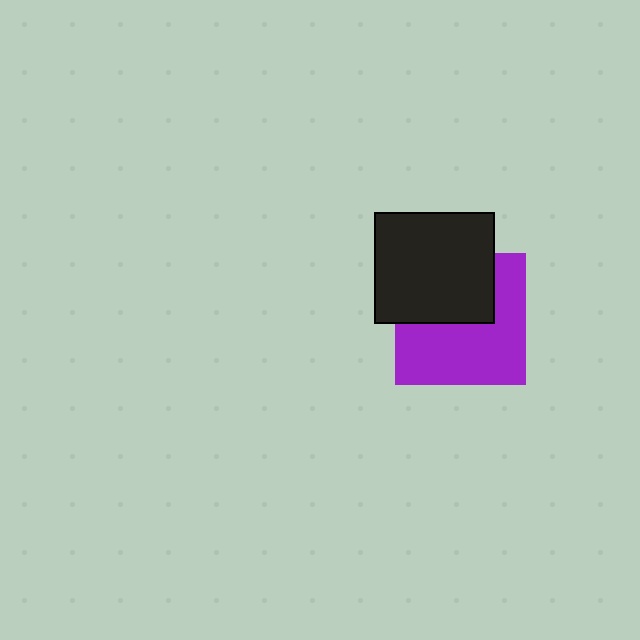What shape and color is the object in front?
The object in front is a black rectangle.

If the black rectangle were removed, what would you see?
You would see the complete purple square.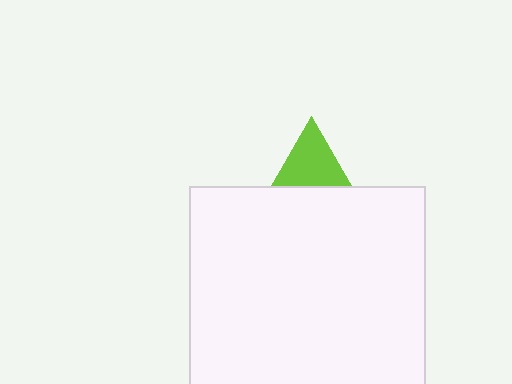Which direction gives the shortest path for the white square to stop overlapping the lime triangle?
Moving down gives the shortest separation.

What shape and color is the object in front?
The object in front is a white square.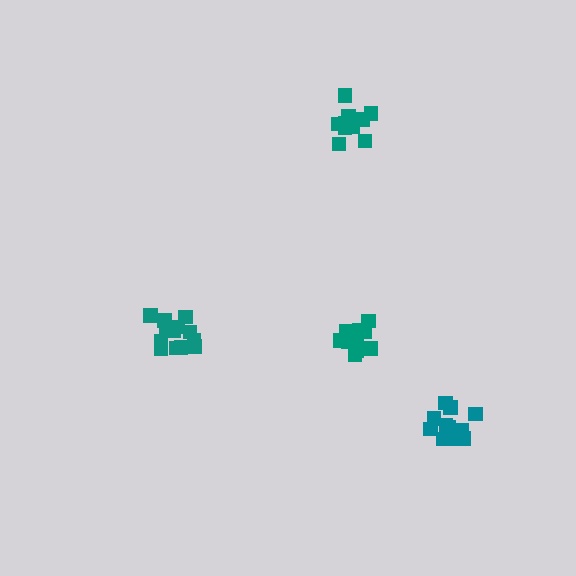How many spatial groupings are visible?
There are 4 spatial groupings.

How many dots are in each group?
Group 1: 11 dots, Group 2: 11 dots, Group 3: 14 dots, Group 4: 11 dots (47 total).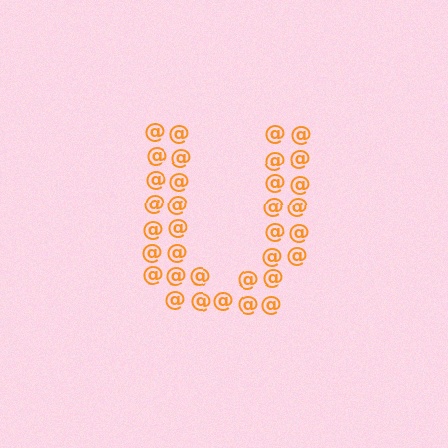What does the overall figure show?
The overall figure shows the letter U.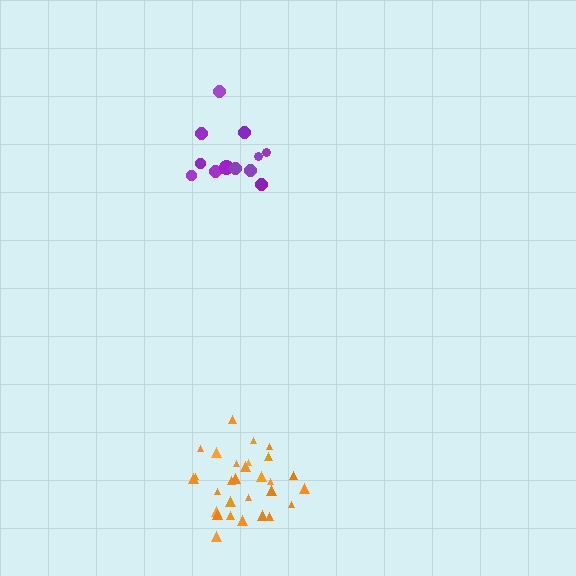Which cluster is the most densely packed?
Orange.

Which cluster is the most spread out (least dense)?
Purple.